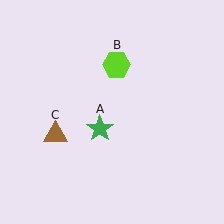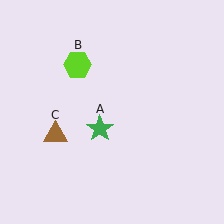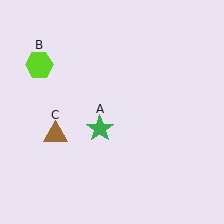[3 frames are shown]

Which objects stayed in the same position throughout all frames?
Green star (object A) and brown triangle (object C) remained stationary.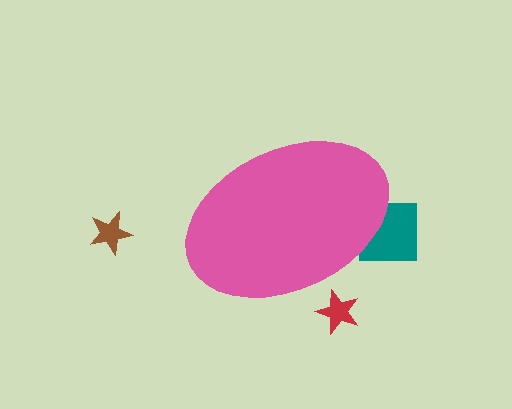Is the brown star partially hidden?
No, the brown star is fully visible.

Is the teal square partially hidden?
Yes, the teal square is partially hidden behind the pink ellipse.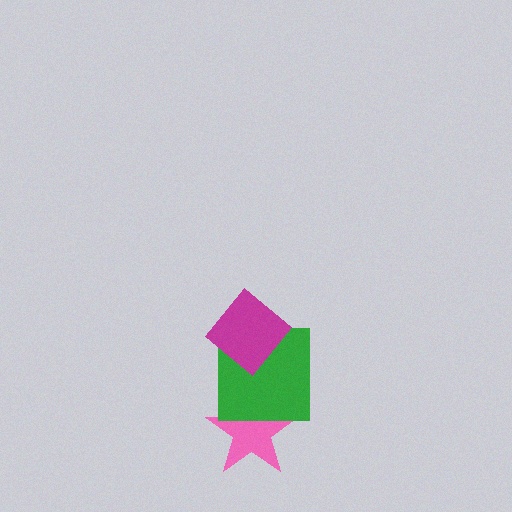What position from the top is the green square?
The green square is 2nd from the top.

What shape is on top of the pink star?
The green square is on top of the pink star.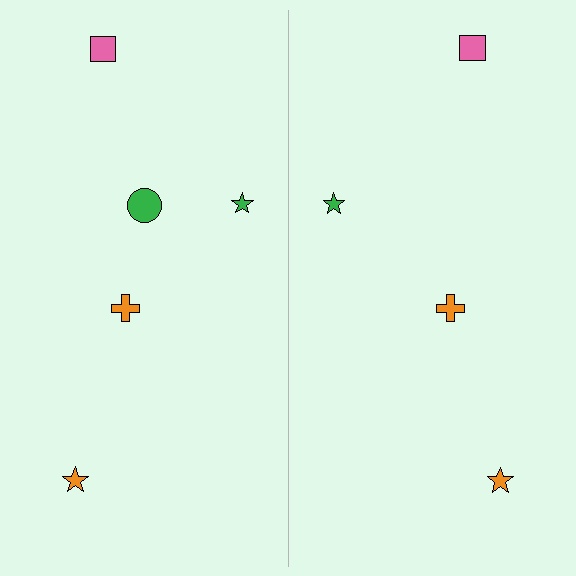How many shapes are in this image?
There are 9 shapes in this image.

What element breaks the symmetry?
A green circle is missing from the right side.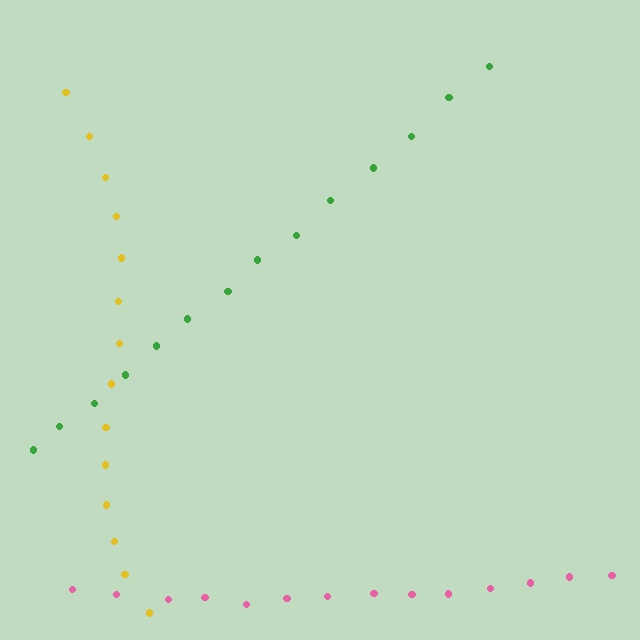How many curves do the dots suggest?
There are 3 distinct paths.